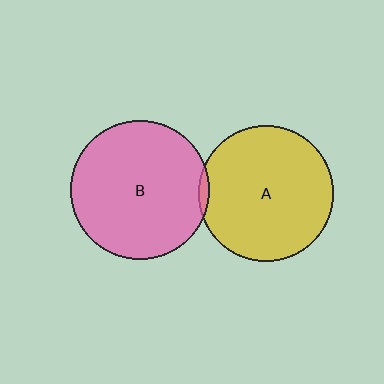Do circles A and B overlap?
Yes.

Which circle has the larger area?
Circle B (pink).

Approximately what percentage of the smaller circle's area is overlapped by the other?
Approximately 5%.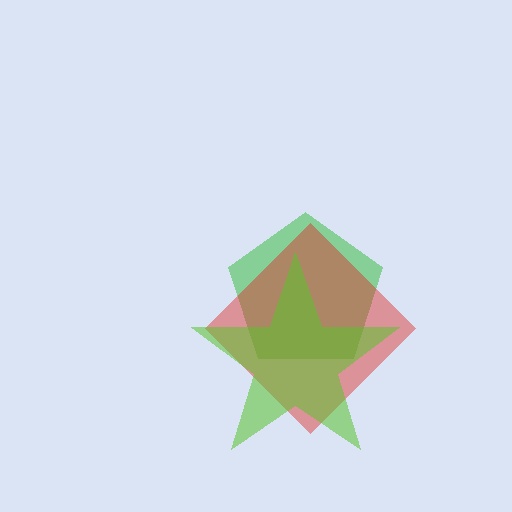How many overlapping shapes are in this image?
There are 3 overlapping shapes in the image.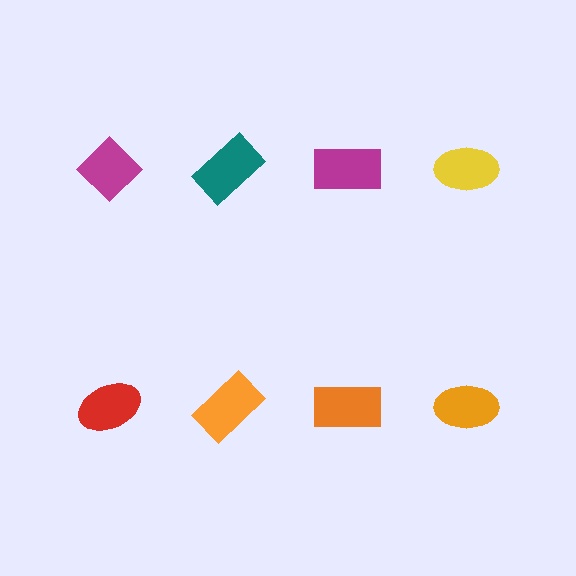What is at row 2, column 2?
An orange rectangle.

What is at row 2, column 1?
A red ellipse.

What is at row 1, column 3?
A magenta rectangle.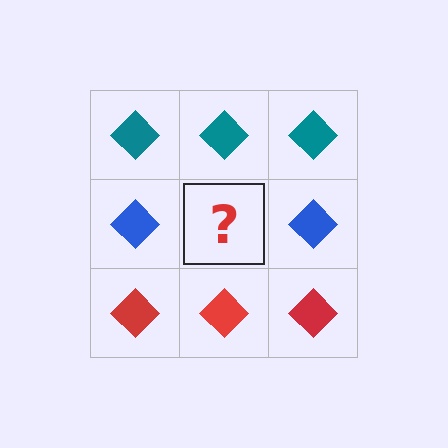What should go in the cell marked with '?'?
The missing cell should contain a blue diamond.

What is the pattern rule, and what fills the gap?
The rule is that each row has a consistent color. The gap should be filled with a blue diamond.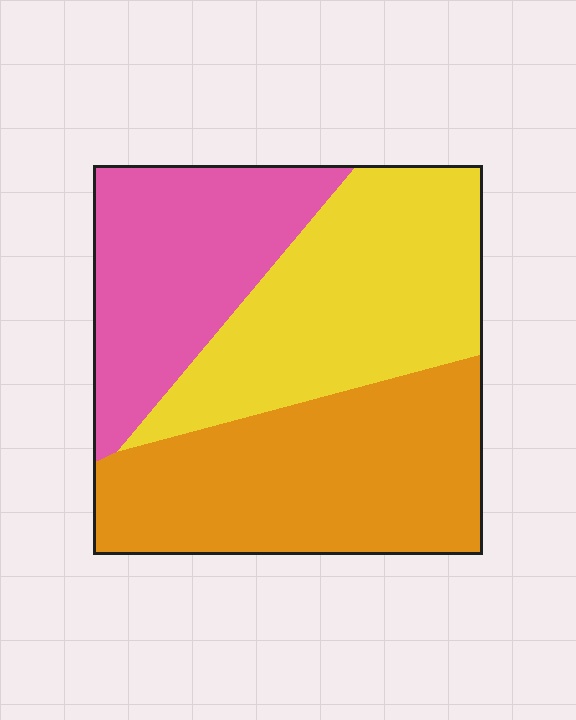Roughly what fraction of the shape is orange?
Orange covers roughly 40% of the shape.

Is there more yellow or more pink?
Yellow.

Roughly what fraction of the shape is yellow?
Yellow takes up about one third (1/3) of the shape.